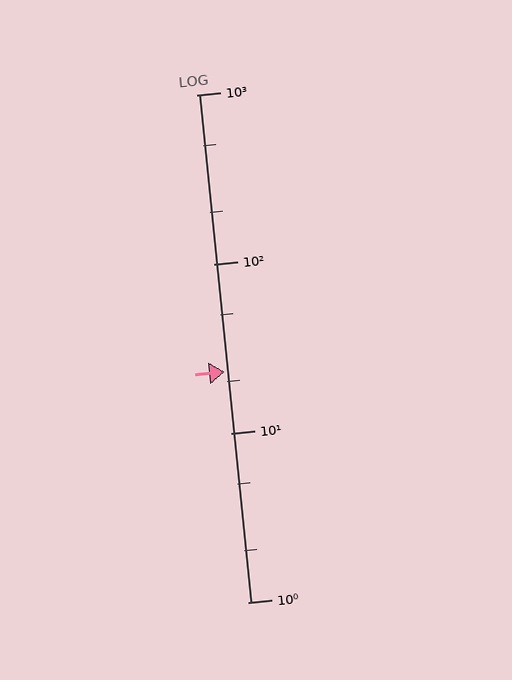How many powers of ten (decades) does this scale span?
The scale spans 3 decades, from 1 to 1000.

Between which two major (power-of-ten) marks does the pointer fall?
The pointer is between 10 and 100.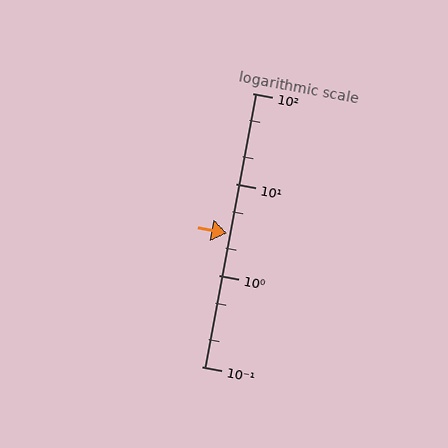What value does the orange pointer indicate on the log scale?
The pointer indicates approximately 2.9.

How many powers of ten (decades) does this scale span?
The scale spans 3 decades, from 0.1 to 100.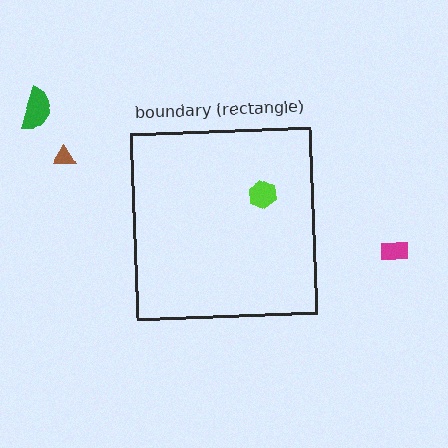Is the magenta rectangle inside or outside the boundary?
Outside.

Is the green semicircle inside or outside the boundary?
Outside.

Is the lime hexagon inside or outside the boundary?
Inside.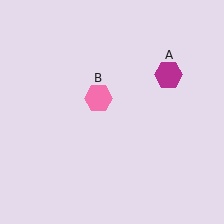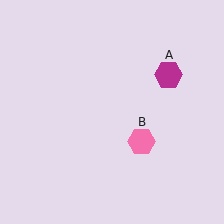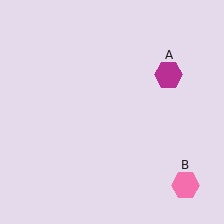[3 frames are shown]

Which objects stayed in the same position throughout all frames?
Magenta hexagon (object A) remained stationary.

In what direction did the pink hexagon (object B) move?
The pink hexagon (object B) moved down and to the right.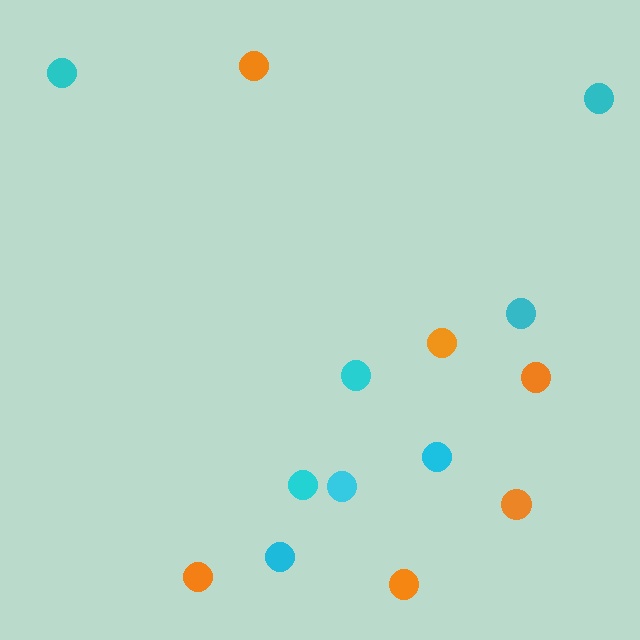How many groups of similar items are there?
There are 2 groups: one group of orange circles (6) and one group of cyan circles (8).